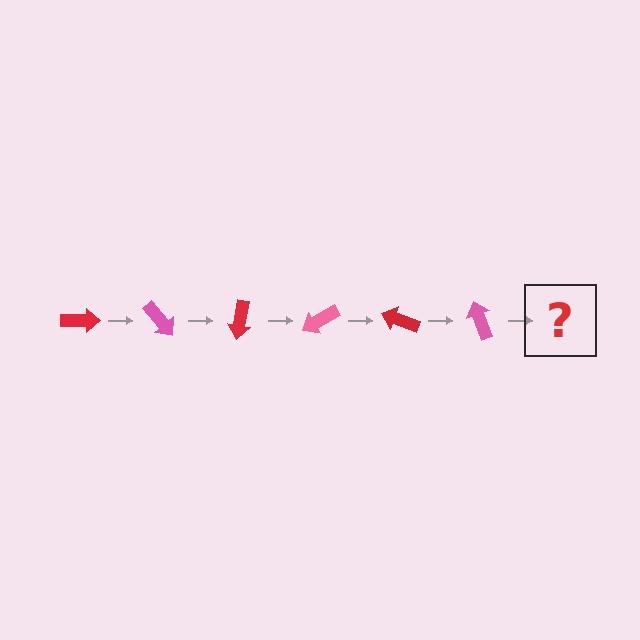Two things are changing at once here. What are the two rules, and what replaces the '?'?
The two rules are that it rotates 50 degrees each step and the color cycles through red and pink. The '?' should be a red arrow, rotated 300 degrees from the start.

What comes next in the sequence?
The next element should be a red arrow, rotated 300 degrees from the start.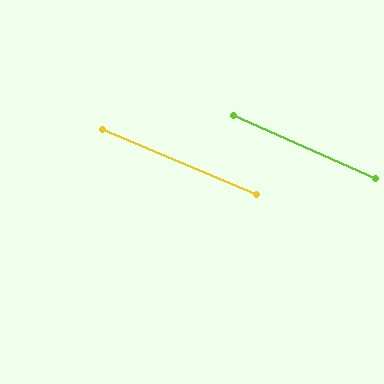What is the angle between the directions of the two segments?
Approximately 1 degree.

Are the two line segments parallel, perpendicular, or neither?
Parallel — their directions differ by only 0.8°.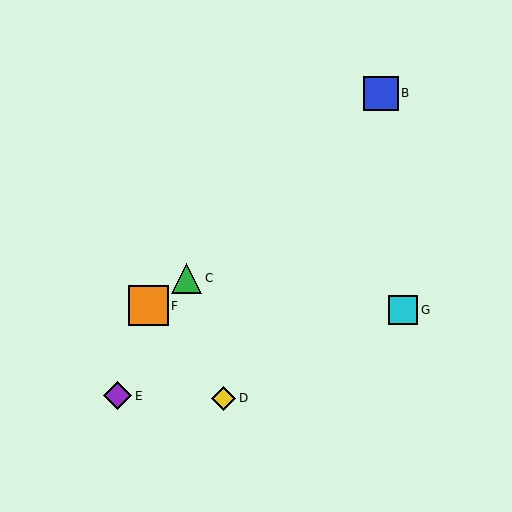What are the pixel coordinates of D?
Object D is at (224, 398).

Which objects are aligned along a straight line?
Objects A, C, F are aligned along a straight line.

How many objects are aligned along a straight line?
3 objects (A, C, F) are aligned along a straight line.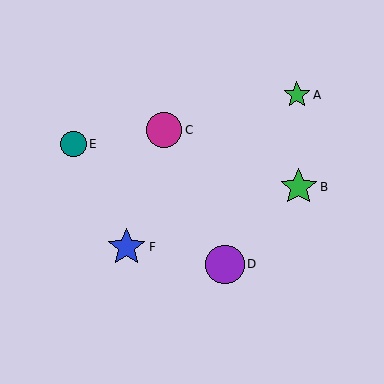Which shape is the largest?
The purple circle (labeled D) is the largest.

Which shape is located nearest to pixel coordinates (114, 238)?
The blue star (labeled F) at (127, 247) is nearest to that location.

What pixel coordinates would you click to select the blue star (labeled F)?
Click at (127, 247) to select the blue star F.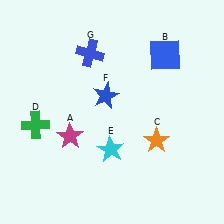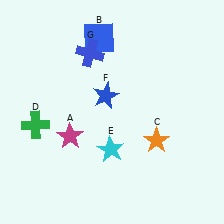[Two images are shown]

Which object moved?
The blue square (B) moved left.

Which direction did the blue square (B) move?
The blue square (B) moved left.